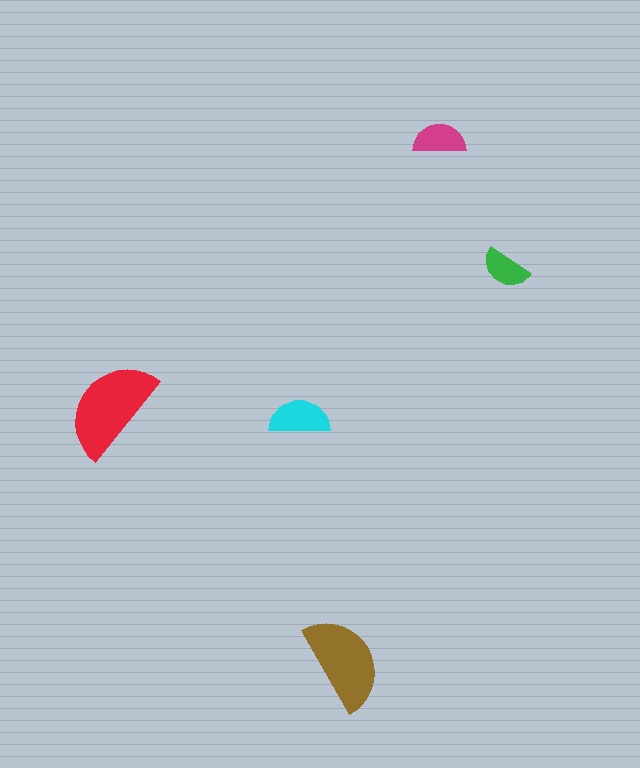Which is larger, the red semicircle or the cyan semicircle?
The red one.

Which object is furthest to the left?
The red semicircle is leftmost.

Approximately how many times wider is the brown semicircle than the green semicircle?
About 2 times wider.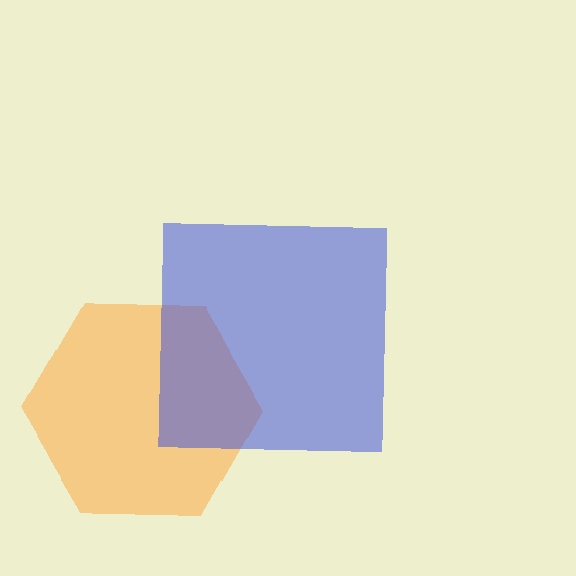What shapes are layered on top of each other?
The layered shapes are: an orange hexagon, a blue square.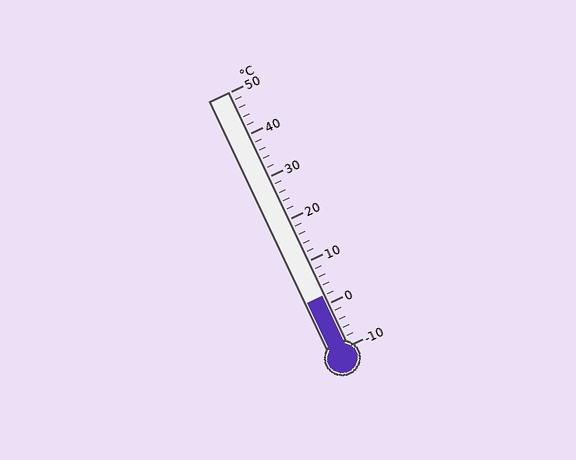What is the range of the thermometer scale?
The thermometer scale ranges from -10°C to 50°C.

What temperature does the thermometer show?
The thermometer shows approximately 2°C.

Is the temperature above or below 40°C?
The temperature is below 40°C.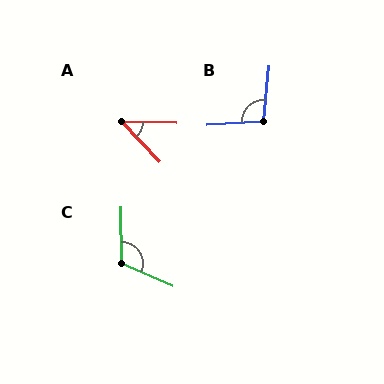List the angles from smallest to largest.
A (45°), B (99°), C (113°).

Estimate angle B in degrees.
Approximately 99 degrees.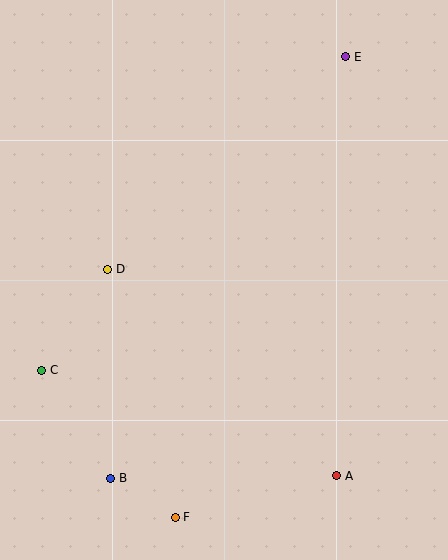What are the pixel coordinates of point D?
Point D is at (108, 269).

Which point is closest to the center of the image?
Point D at (108, 269) is closest to the center.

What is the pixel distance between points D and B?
The distance between D and B is 209 pixels.